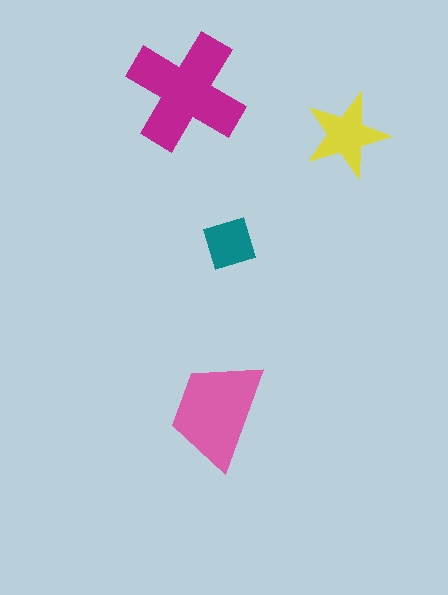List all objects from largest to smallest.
The magenta cross, the pink trapezoid, the yellow star, the teal diamond.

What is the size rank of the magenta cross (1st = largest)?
1st.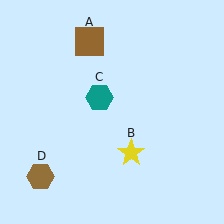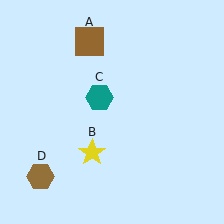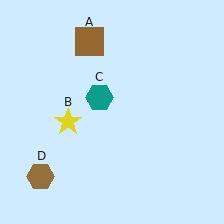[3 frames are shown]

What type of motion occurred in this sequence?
The yellow star (object B) rotated clockwise around the center of the scene.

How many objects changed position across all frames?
1 object changed position: yellow star (object B).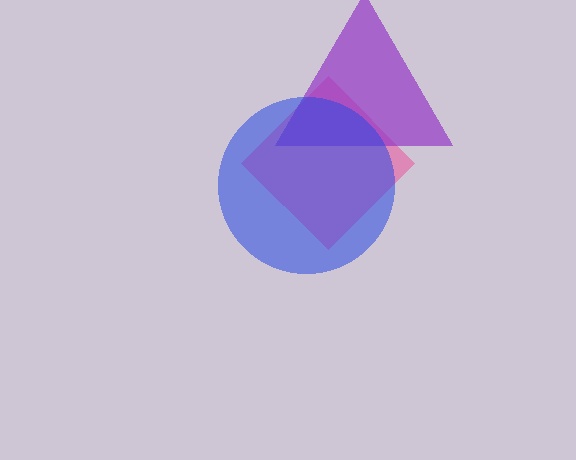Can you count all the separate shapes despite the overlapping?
Yes, there are 3 separate shapes.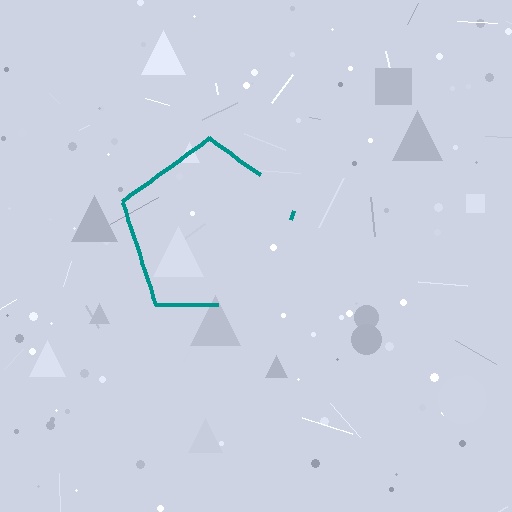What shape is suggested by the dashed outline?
The dashed outline suggests a pentagon.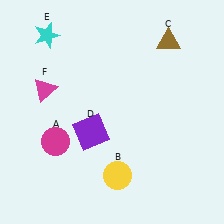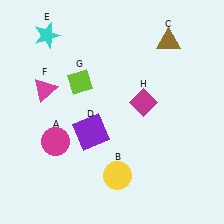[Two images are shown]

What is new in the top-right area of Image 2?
A magenta diamond (H) was added in the top-right area of Image 2.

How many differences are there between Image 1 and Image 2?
There are 2 differences between the two images.